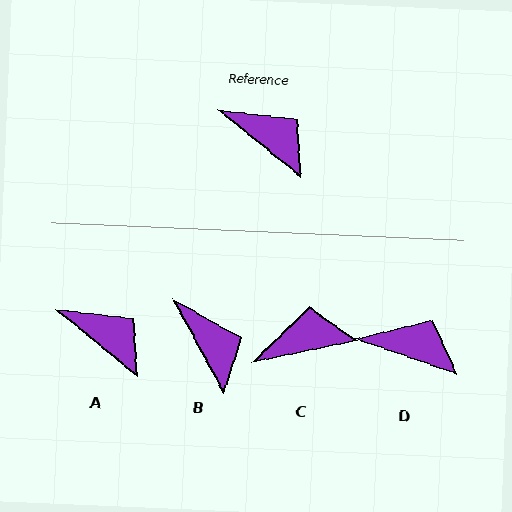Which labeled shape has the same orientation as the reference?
A.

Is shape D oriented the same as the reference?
No, it is off by about 20 degrees.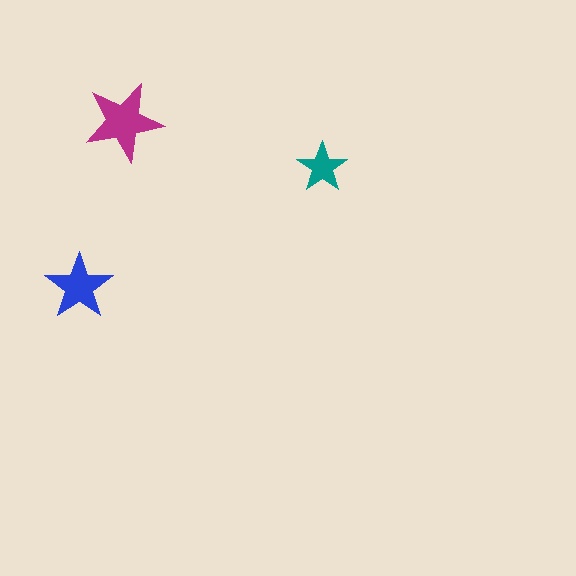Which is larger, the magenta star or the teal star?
The magenta one.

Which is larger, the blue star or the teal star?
The blue one.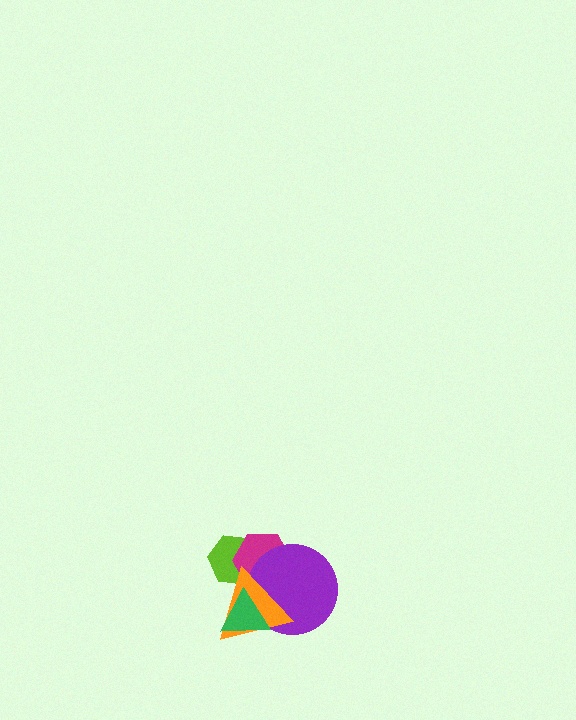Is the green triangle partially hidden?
No, no other shape covers it.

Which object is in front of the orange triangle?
The green triangle is in front of the orange triangle.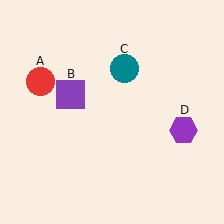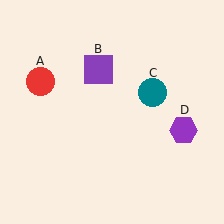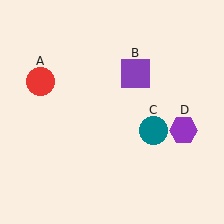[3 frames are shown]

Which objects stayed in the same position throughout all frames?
Red circle (object A) and purple hexagon (object D) remained stationary.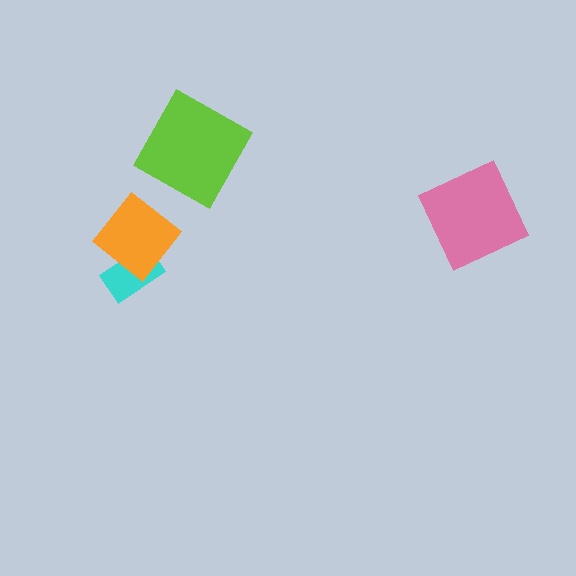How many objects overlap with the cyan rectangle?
1 object overlaps with the cyan rectangle.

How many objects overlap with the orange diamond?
1 object overlaps with the orange diamond.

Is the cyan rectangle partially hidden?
Yes, it is partially covered by another shape.